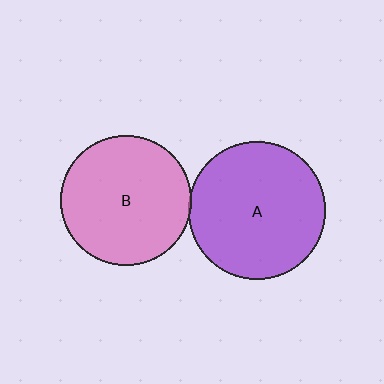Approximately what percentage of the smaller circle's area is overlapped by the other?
Approximately 5%.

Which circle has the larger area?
Circle A (purple).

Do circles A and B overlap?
Yes.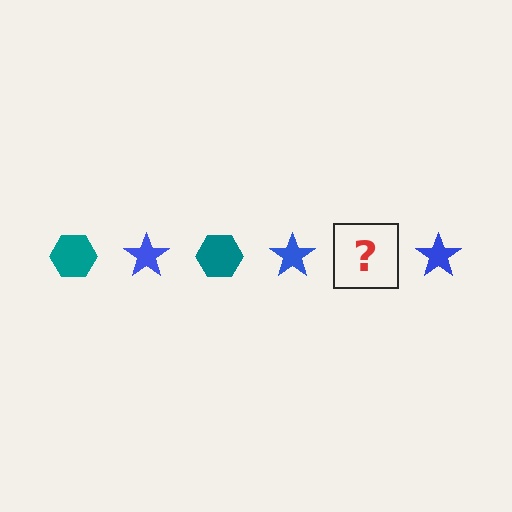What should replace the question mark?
The question mark should be replaced with a teal hexagon.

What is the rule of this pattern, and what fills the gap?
The rule is that the pattern alternates between teal hexagon and blue star. The gap should be filled with a teal hexagon.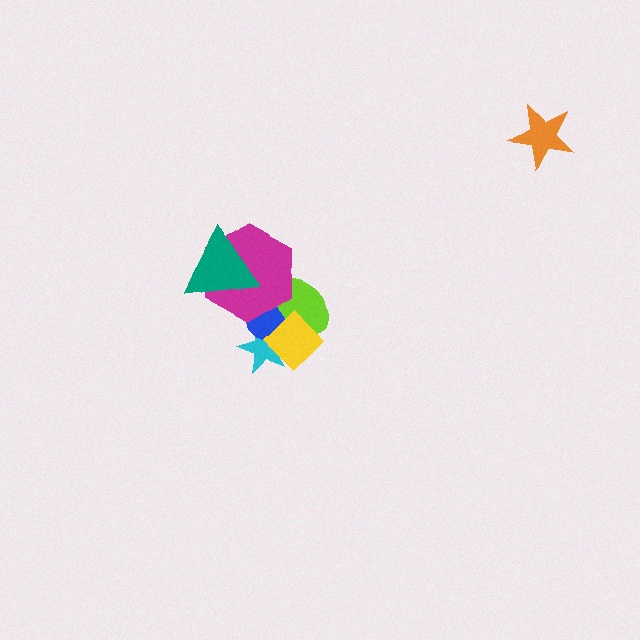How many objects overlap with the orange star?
0 objects overlap with the orange star.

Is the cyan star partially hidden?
Yes, it is partially covered by another shape.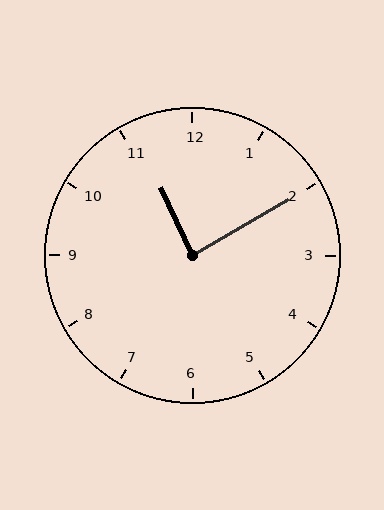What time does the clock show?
11:10.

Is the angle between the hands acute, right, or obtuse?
It is right.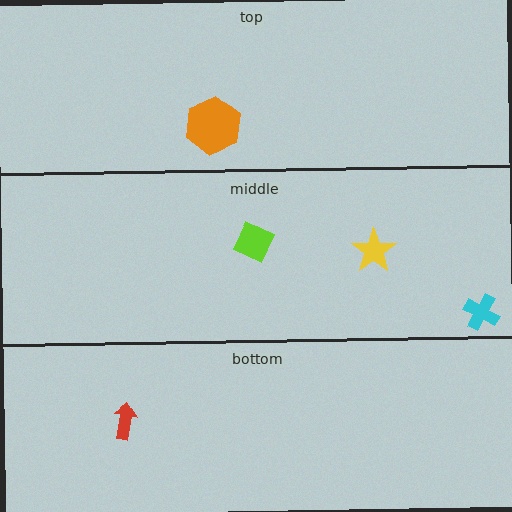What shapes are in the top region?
The orange hexagon.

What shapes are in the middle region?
The cyan cross, the yellow star, the lime diamond.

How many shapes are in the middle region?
3.